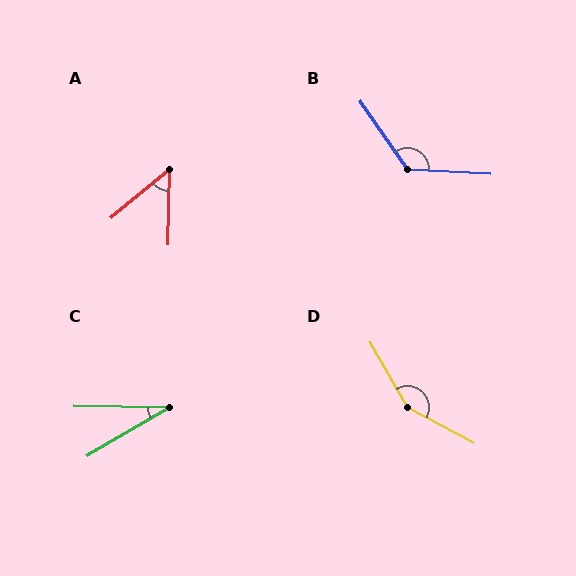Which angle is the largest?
D, at approximately 148 degrees.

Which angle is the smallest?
C, at approximately 31 degrees.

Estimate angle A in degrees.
Approximately 49 degrees.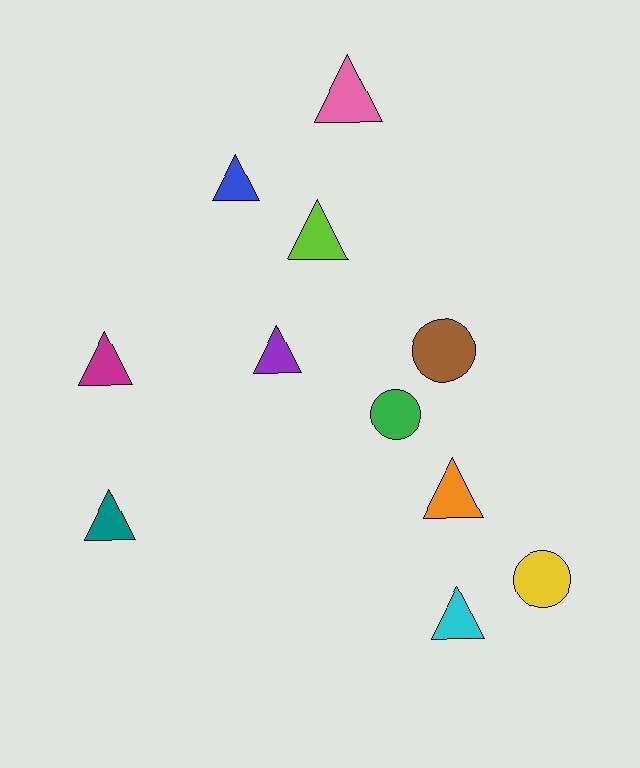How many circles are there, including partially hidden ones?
There are 3 circles.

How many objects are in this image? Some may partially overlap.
There are 11 objects.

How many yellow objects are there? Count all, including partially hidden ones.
There is 1 yellow object.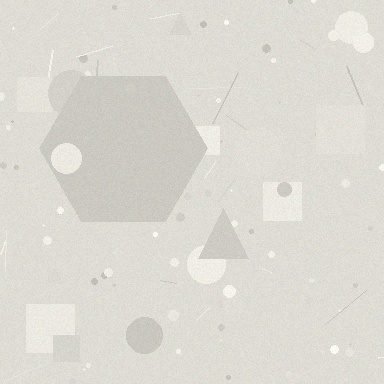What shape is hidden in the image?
A hexagon is hidden in the image.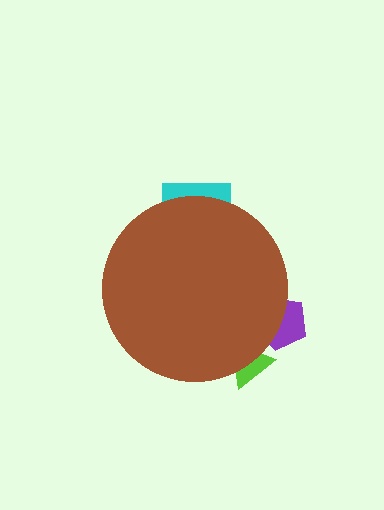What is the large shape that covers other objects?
A brown circle.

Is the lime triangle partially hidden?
Yes, the lime triangle is partially hidden behind the brown circle.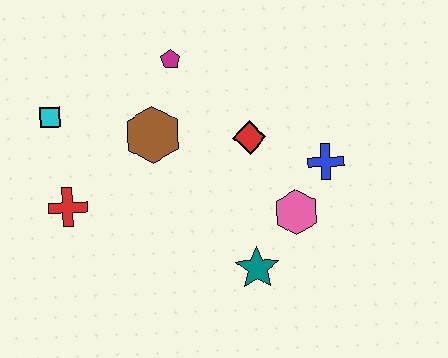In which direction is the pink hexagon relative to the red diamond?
The pink hexagon is below the red diamond.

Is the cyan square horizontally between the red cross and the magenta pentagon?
No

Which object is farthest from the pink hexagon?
The cyan square is farthest from the pink hexagon.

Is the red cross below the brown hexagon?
Yes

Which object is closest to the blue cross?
The pink hexagon is closest to the blue cross.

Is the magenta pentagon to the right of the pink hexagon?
No